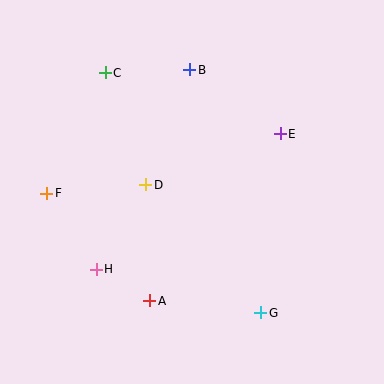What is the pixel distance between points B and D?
The distance between B and D is 123 pixels.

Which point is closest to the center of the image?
Point D at (146, 185) is closest to the center.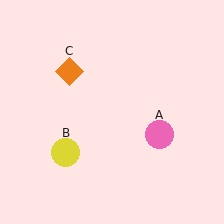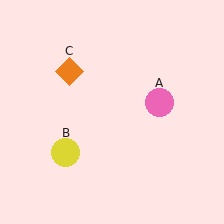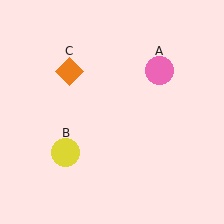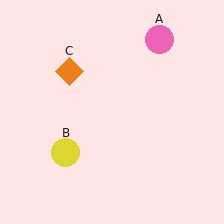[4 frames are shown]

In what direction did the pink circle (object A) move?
The pink circle (object A) moved up.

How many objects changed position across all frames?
1 object changed position: pink circle (object A).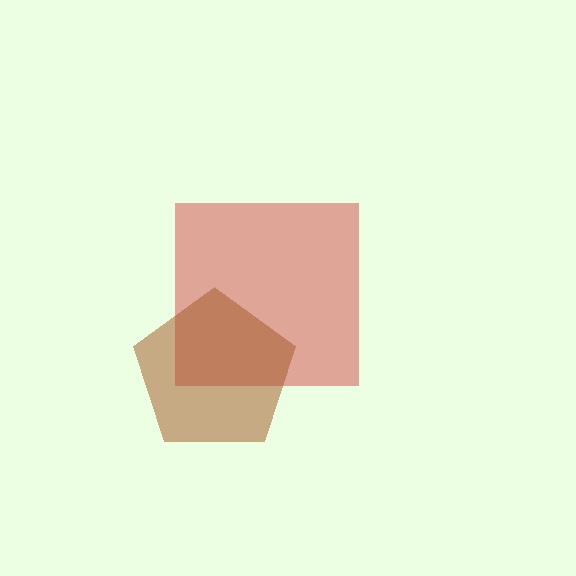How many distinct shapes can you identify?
There are 2 distinct shapes: a red square, a brown pentagon.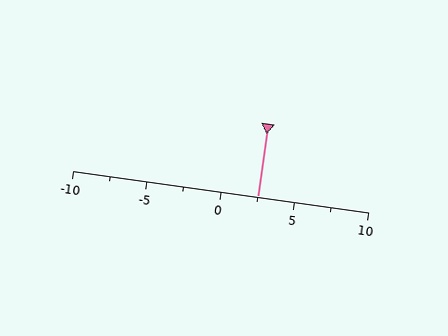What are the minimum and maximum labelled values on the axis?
The axis runs from -10 to 10.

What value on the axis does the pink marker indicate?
The marker indicates approximately 2.5.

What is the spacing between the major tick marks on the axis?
The major ticks are spaced 5 apart.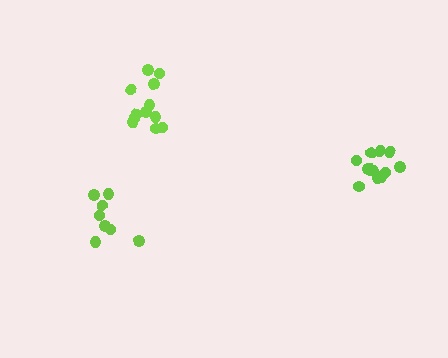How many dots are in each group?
Group 1: 14 dots, Group 2: 8 dots, Group 3: 12 dots (34 total).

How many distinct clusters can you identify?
There are 3 distinct clusters.